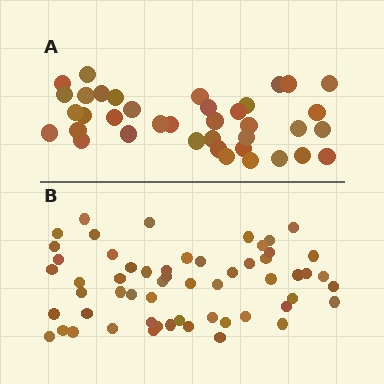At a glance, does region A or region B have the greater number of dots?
Region B (the bottom region) has more dots.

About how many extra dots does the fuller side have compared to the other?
Region B has approximately 20 more dots than region A.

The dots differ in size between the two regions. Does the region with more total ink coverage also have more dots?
No. Region A has more total ink coverage because its dots are larger, but region B actually contains more individual dots. Total area can be misleading — the number of items is what matters here.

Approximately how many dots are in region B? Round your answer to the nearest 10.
About 60 dots. (The exact count is 57, which rounds to 60.)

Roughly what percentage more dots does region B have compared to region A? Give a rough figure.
About 50% more.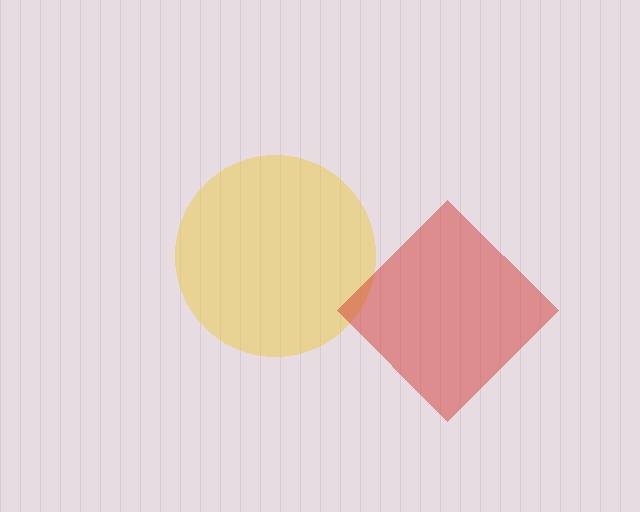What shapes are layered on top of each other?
The layered shapes are: a yellow circle, a red diamond.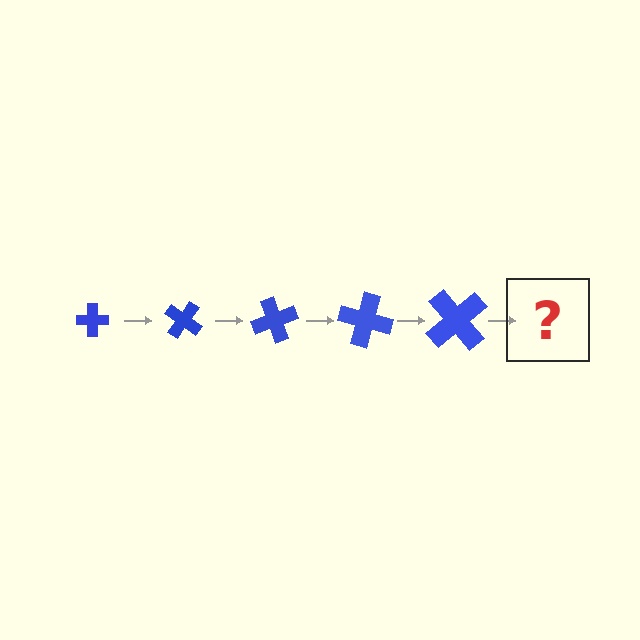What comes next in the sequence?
The next element should be a cross, larger than the previous one and rotated 175 degrees from the start.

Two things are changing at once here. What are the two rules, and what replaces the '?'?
The two rules are that the cross grows larger each step and it rotates 35 degrees each step. The '?' should be a cross, larger than the previous one and rotated 175 degrees from the start.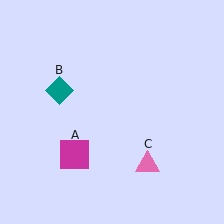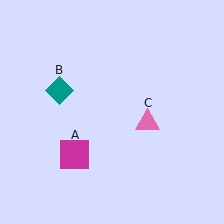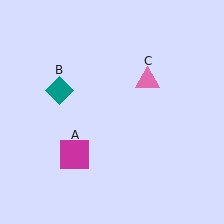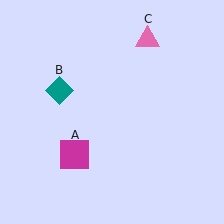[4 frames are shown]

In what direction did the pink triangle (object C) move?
The pink triangle (object C) moved up.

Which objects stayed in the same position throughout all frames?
Magenta square (object A) and teal diamond (object B) remained stationary.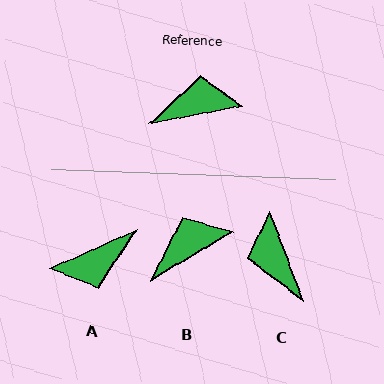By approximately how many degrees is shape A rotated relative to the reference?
Approximately 166 degrees clockwise.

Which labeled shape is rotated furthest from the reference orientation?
A, about 166 degrees away.